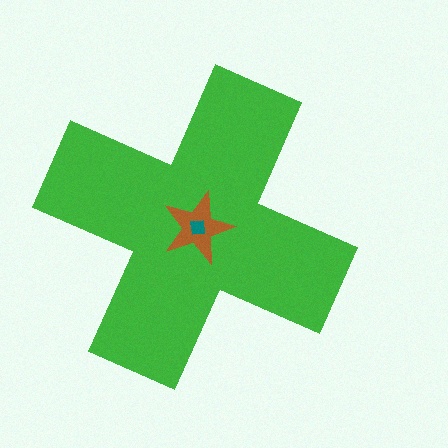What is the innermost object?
The teal square.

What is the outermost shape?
The green cross.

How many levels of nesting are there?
3.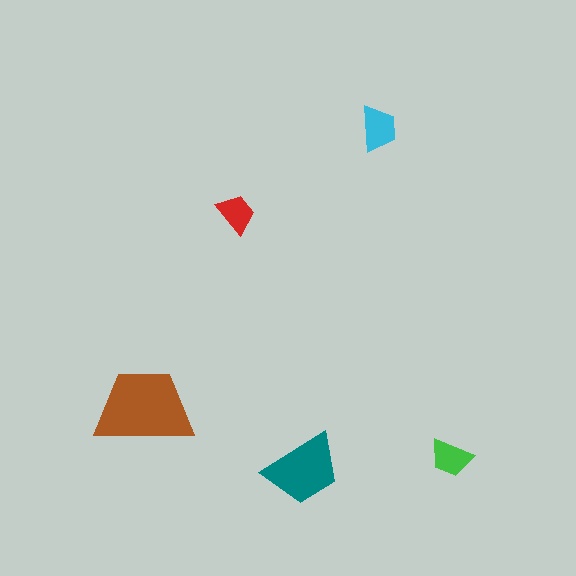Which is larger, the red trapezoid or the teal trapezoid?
The teal one.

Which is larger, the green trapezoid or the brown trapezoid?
The brown one.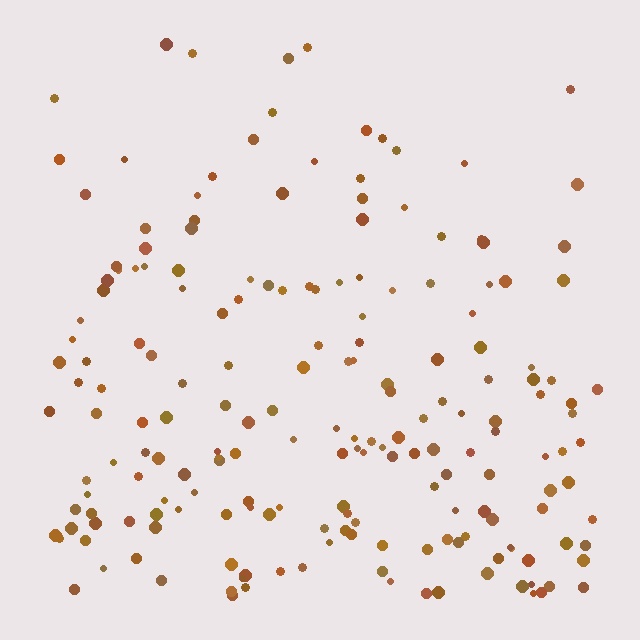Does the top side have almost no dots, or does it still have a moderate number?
Still a moderate number, just noticeably fewer than the bottom.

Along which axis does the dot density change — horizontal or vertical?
Vertical.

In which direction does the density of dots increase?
From top to bottom, with the bottom side densest.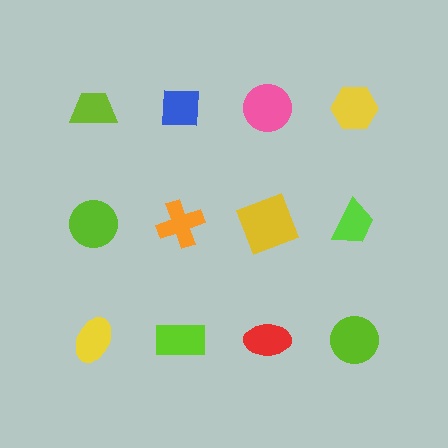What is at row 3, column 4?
A lime circle.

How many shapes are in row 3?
4 shapes.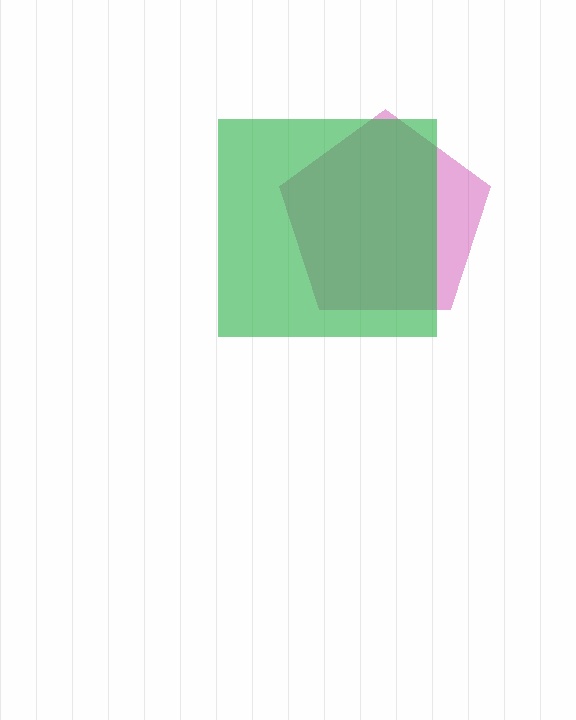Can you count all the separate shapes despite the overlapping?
Yes, there are 2 separate shapes.